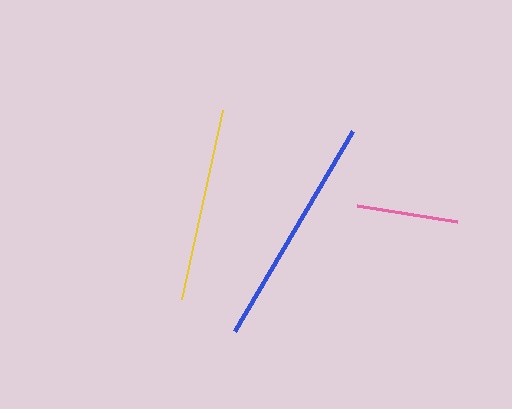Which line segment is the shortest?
The pink line is the shortest at approximately 101 pixels.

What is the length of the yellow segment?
The yellow segment is approximately 194 pixels long.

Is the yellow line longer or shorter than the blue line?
The blue line is longer than the yellow line.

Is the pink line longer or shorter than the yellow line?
The yellow line is longer than the pink line.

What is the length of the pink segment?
The pink segment is approximately 101 pixels long.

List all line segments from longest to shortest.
From longest to shortest: blue, yellow, pink.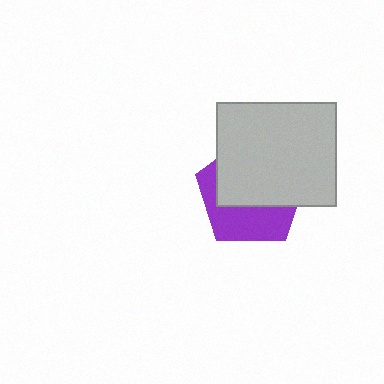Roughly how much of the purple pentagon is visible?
A small part of it is visible (roughly 40%).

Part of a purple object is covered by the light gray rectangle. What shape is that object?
It is a pentagon.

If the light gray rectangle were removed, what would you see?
You would see the complete purple pentagon.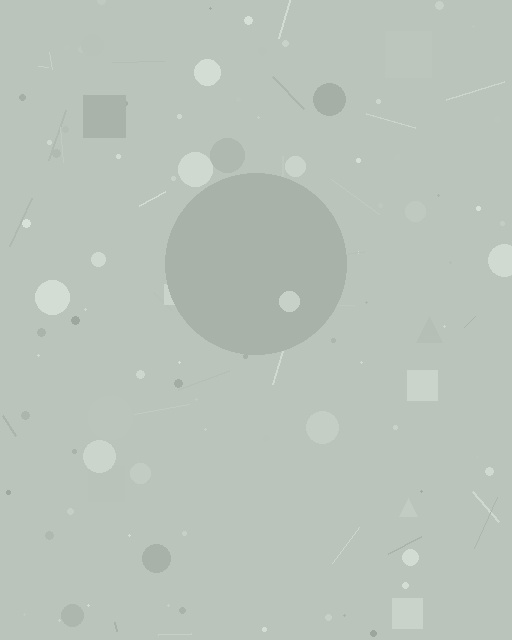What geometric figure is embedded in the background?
A circle is embedded in the background.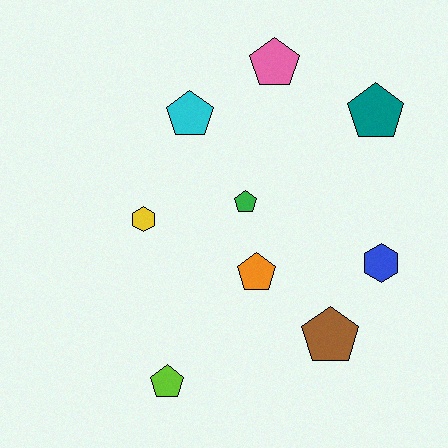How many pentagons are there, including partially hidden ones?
There are 7 pentagons.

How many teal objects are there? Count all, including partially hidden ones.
There is 1 teal object.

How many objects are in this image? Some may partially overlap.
There are 9 objects.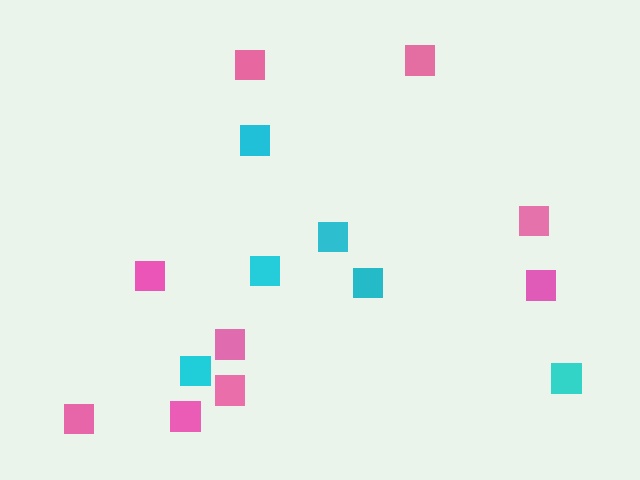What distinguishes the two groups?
There are 2 groups: one group of cyan squares (6) and one group of pink squares (9).